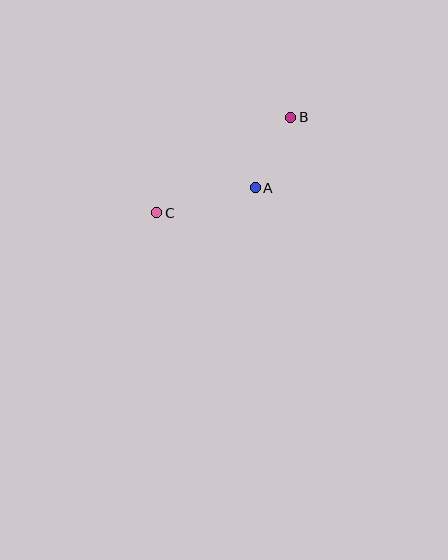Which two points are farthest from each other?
Points B and C are farthest from each other.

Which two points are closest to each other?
Points A and B are closest to each other.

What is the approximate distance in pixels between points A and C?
The distance between A and C is approximately 101 pixels.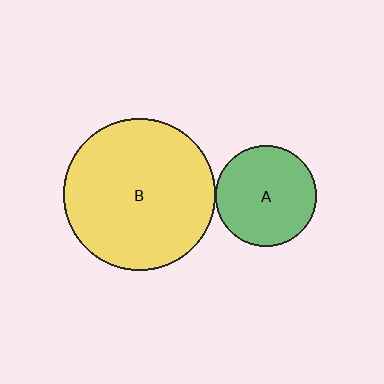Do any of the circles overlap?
No, none of the circles overlap.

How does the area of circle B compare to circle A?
Approximately 2.3 times.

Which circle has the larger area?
Circle B (yellow).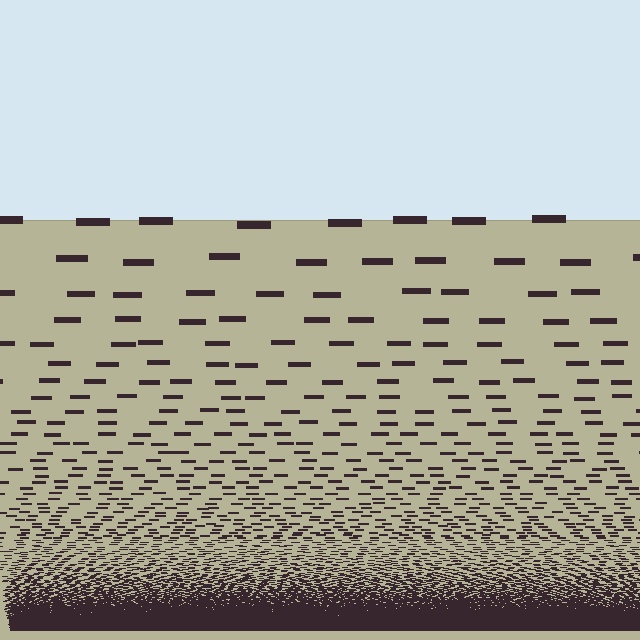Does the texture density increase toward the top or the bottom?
Density increases toward the bottom.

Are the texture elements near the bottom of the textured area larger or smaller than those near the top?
Smaller. The gradient is inverted — elements near the bottom are smaller and denser.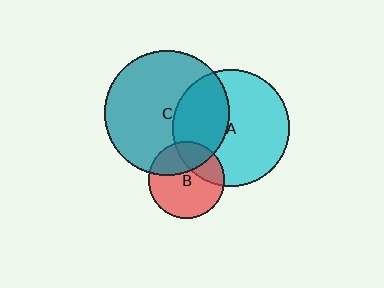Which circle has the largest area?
Circle C (teal).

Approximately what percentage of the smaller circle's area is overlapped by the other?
Approximately 35%.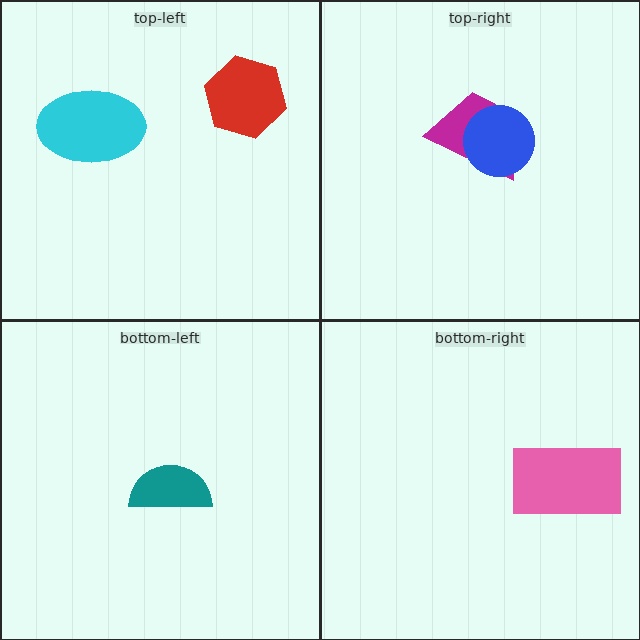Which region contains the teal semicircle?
The bottom-left region.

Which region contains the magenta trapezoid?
The top-right region.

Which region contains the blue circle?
The top-right region.